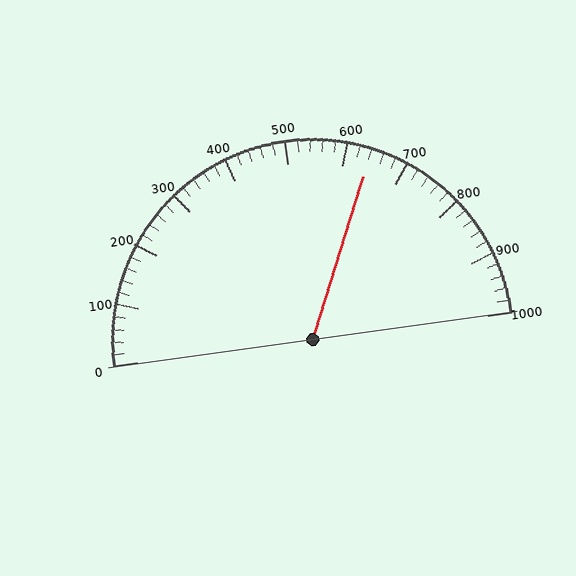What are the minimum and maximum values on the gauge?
The gauge ranges from 0 to 1000.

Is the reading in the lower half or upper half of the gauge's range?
The reading is in the upper half of the range (0 to 1000).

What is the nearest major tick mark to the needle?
The nearest major tick mark is 600.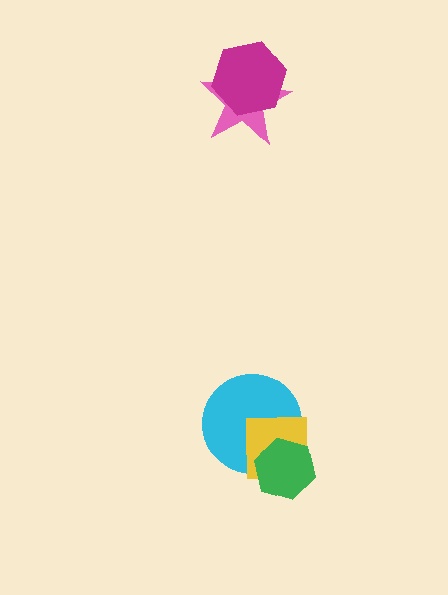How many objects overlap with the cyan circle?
2 objects overlap with the cyan circle.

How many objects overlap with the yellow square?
2 objects overlap with the yellow square.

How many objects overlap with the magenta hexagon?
1 object overlaps with the magenta hexagon.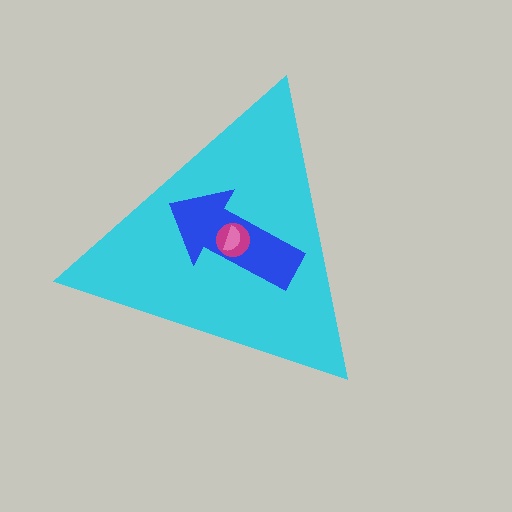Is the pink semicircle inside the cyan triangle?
Yes.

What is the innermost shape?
The pink semicircle.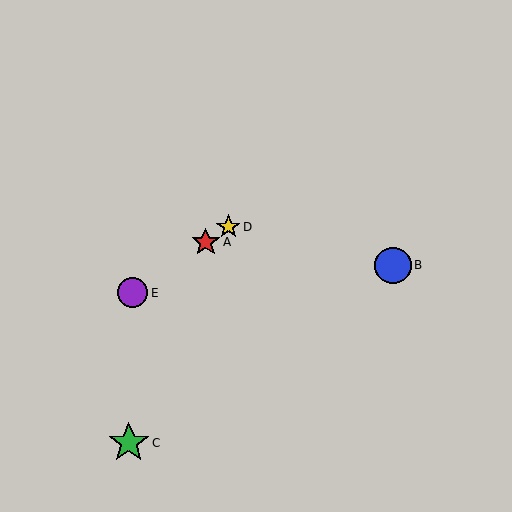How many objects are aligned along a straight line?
3 objects (A, D, E) are aligned along a straight line.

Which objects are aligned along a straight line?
Objects A, D, E are aligned along a straight line.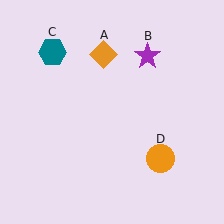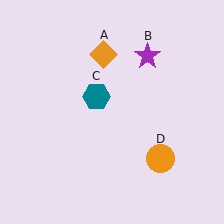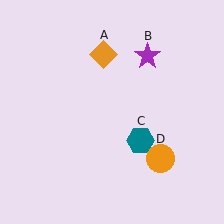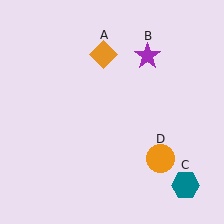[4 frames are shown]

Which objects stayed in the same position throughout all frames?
Orange diamond (object A) and purple star (object B) and orange circle (object D) remained stationary.